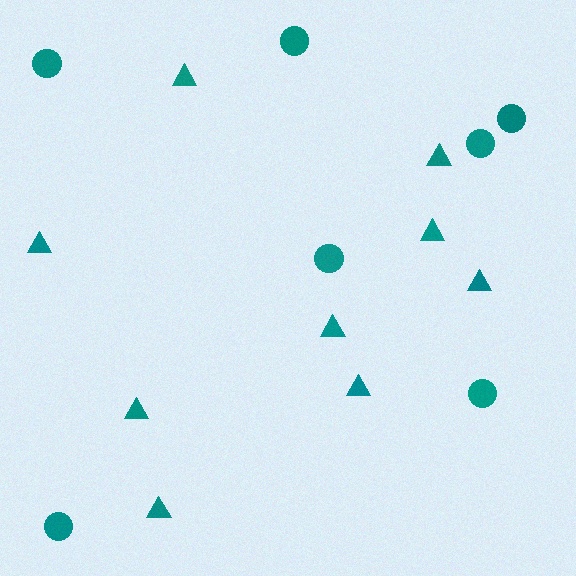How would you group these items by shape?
There are 2 groups: one group of circles (7) and one group of triangles (9).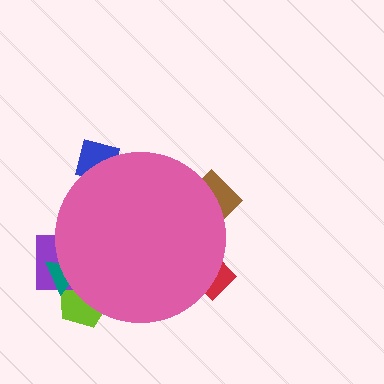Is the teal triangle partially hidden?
Yes, the teal triangle is partially hidden behind the pink circle.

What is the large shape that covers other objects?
A pink circle.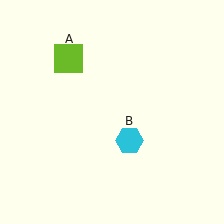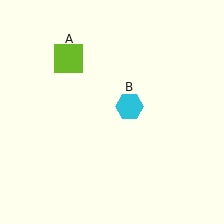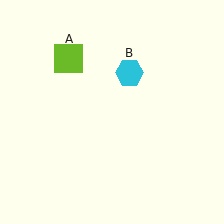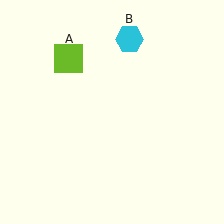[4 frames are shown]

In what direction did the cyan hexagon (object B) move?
The cyan hexagon (object B) moved up.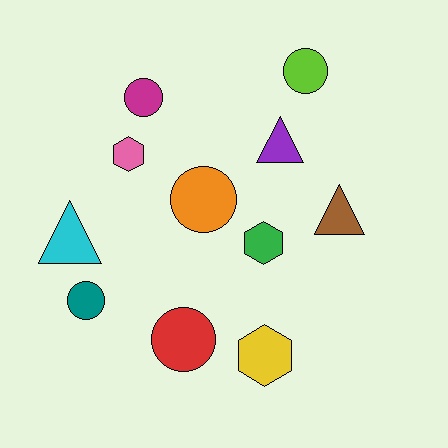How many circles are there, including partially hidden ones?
There are 5 circles.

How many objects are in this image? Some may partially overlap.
There are 11 objects.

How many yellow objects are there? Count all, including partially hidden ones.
There is 1 yellow object.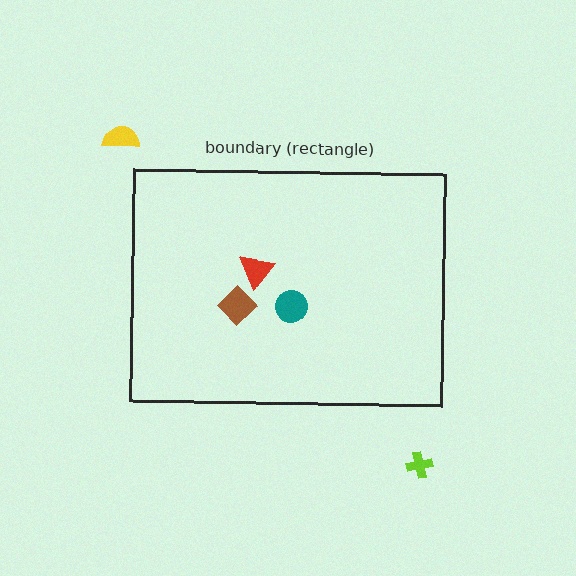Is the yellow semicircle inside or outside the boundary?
Outside.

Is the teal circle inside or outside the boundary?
Inside.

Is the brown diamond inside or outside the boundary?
Inside.